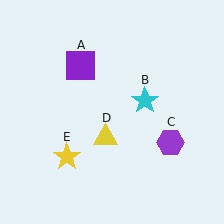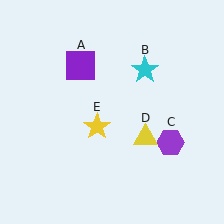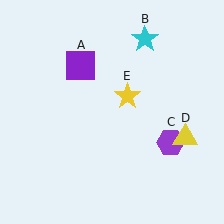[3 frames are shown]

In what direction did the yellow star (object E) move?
The yellow star (object E) moved up and to the right.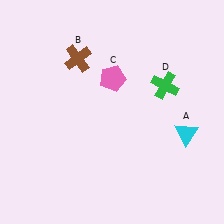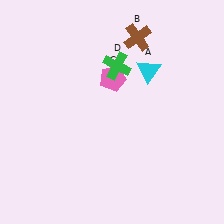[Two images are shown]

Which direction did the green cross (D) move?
The green cross (D) moved left.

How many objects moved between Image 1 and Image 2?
3 objects moved between the two images.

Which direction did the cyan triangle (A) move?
The cyan triangle (A) moved up.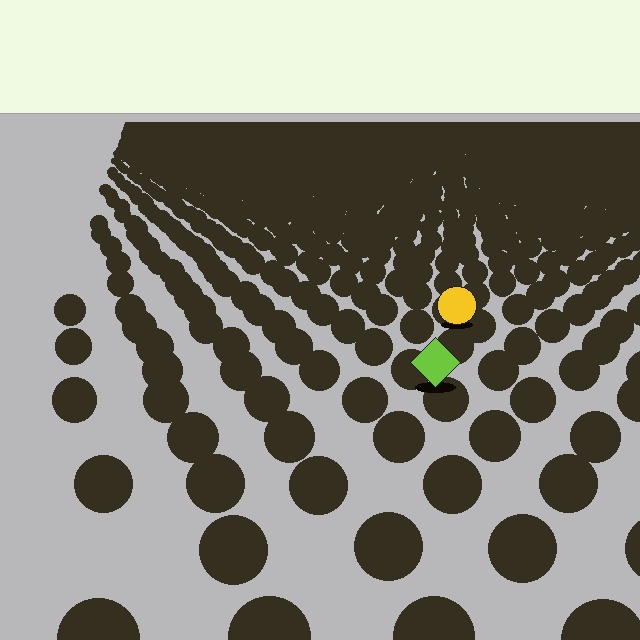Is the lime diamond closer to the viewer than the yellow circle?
Yes. The lime diamond is closer — you can tell from the texture gradient: the ground texture is coarser near it.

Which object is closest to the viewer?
The lime diamond is closest. The texture marks near it are larger and more spread out.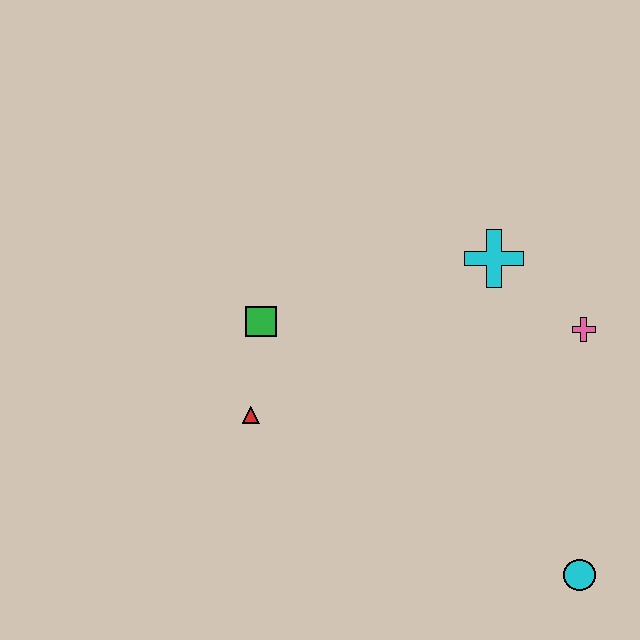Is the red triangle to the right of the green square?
No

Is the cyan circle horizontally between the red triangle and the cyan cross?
No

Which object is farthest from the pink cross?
The red triangle is farthest from the pink cross.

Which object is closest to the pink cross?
The cyan cross is closest to the pink cross.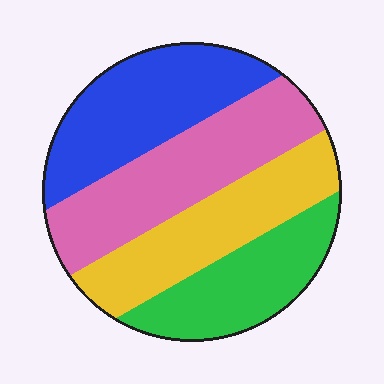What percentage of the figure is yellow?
Yellow takes up about one quarter (1/4) of the figure.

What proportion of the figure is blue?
Blue takes up about one quarter (1/4) of the figure.